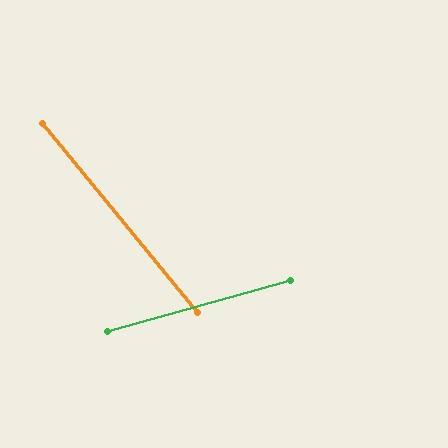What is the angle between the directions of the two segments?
Approximately 66 degrees.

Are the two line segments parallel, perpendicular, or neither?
Neither parallel nor perpendicular — they differ by about 66°.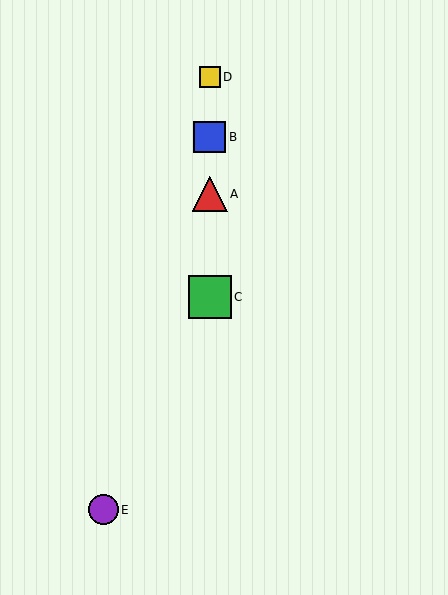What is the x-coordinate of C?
Object C is at x≈210.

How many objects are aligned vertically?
4 objects (A, B, C, D) are aligned vertically.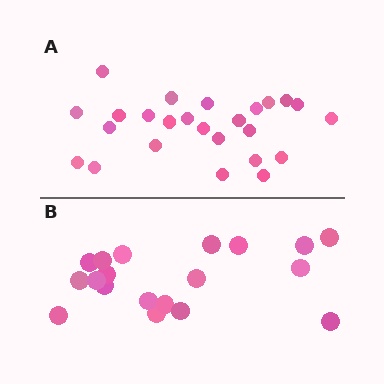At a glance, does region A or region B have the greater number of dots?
Region A (the top region) has more dots.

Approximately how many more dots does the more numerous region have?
Region A has about 6 more dots than region B.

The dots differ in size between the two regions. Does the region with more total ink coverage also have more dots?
No. Region B has more total ink coverage because its dots are larger, but region A actually contains more individual dots. Total area can be misleading — the number of items is what matters here.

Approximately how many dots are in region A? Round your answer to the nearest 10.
About 20 dots. (The exact count is 25, which rounds to 20.)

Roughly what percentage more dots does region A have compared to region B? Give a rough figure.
About 30% more.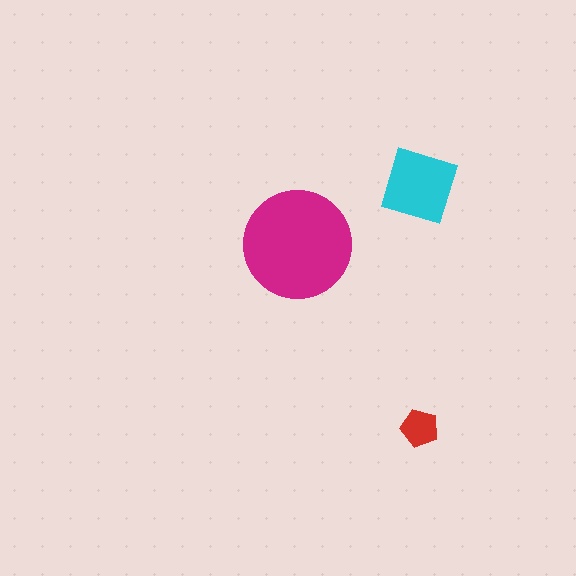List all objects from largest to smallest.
The magenta circle, the cyan square, the red pentagon.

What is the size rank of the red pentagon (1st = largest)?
3rd.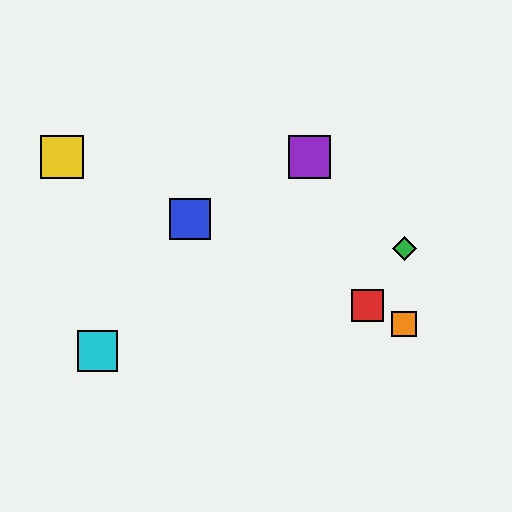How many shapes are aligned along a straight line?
4 shapes (the red square, the blue square, the yellow square, the orange square) are aligned along a straight line.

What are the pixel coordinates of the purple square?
The purple square is at (309, 157).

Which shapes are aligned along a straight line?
The red square, the blue square, the yellow square, the orange square are aligned along a straight line.